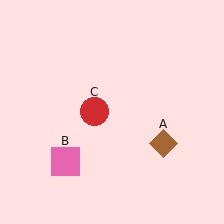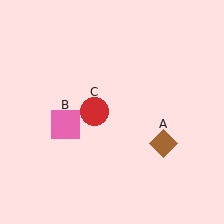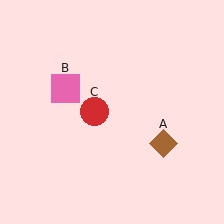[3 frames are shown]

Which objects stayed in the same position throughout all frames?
Brown diamond (object A) and red circle (object C) remained stationary.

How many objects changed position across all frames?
1 object changed position: pink square (object B).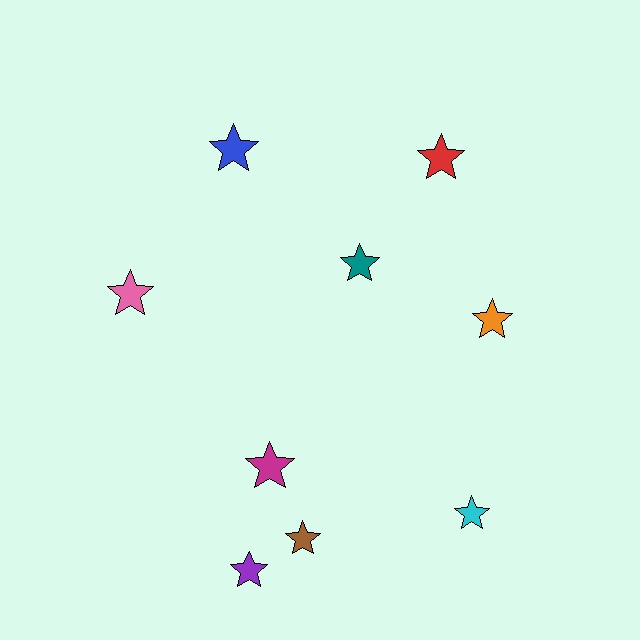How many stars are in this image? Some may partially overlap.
There are 9 stars.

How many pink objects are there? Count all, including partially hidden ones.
There is 1 pink object.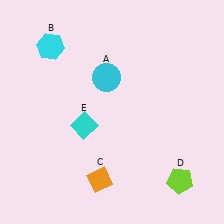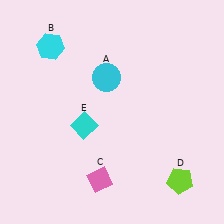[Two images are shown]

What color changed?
The diamond (C) changed from orange in Image 1 to pink in Image 2.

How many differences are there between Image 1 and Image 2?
There is 1 difference between the two images.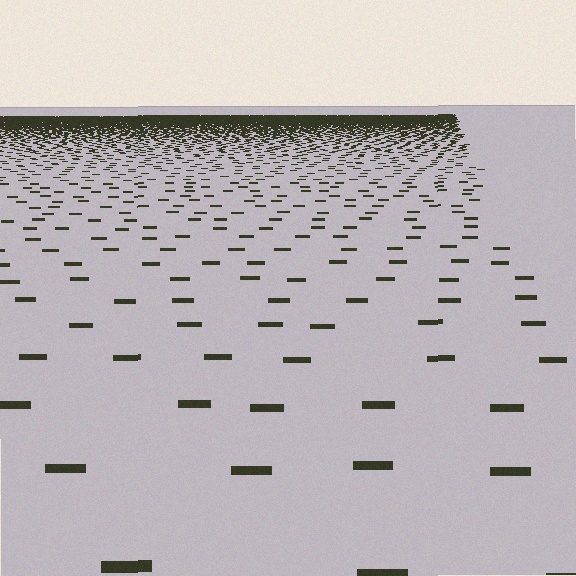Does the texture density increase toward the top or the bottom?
Density increases toward the top.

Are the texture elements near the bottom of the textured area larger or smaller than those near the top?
Larger. Near the bottom, elements are closer to the viewer and appear at a bigger on-screen size.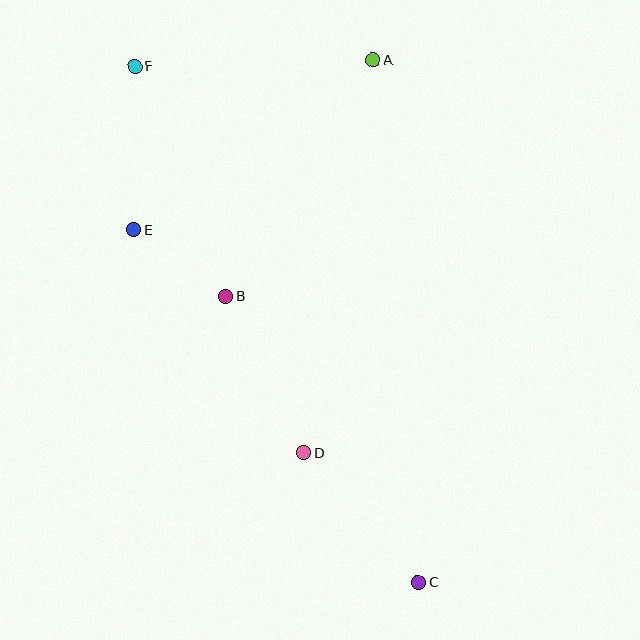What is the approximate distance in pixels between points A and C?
The distance between A and C is approximately 524 pixels.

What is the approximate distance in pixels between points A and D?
The distance between A and D is approximately 399 pixels.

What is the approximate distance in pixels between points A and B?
The distance between A and B is approximately 278 pixels.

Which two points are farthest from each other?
Points C and F are farthest from each other.